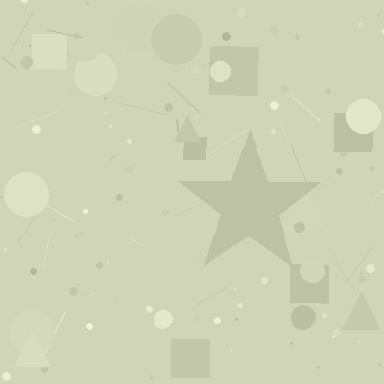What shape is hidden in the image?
A star is hidden in the image.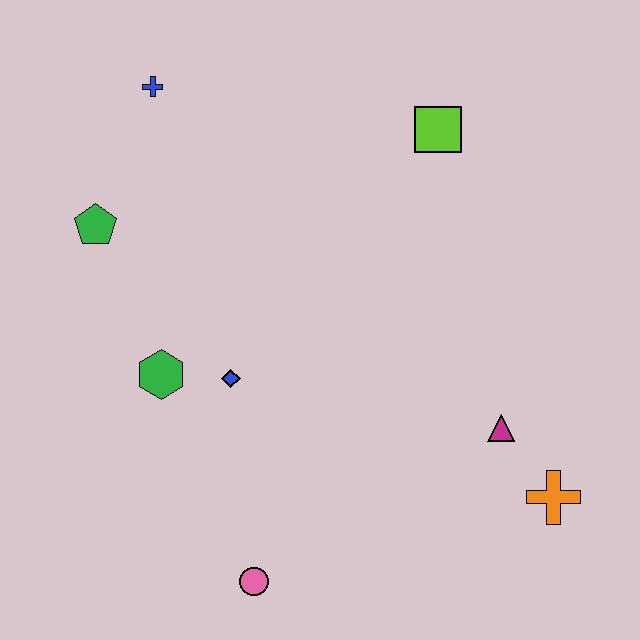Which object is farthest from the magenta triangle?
The blue cross is farthest from the magenta triangle.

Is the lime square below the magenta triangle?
No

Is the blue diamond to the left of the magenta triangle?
Yes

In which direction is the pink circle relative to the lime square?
The pink circle is below the lime square.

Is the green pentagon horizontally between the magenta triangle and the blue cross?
No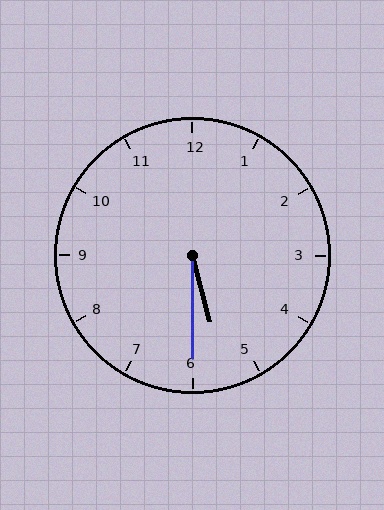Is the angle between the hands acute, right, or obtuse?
It is acute.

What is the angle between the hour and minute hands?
Approximately 15 degrees.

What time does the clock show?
5:30.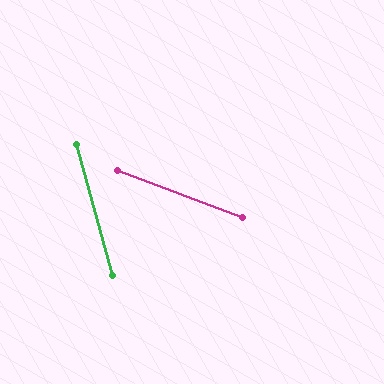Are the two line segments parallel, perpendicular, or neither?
Neither parallel nor perpendicular — they differ by about 54°.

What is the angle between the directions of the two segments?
Approximately 54 degrees.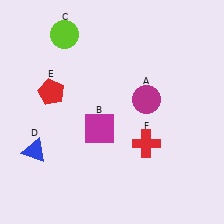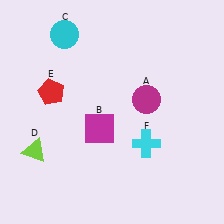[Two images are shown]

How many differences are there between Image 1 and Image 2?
There are 3 differences between the two images.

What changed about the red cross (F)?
In Image 1, F is red. In Image 2, it changed to cyan.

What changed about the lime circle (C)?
In Image 1, C is lime. In Image 2, it changed to cyan.